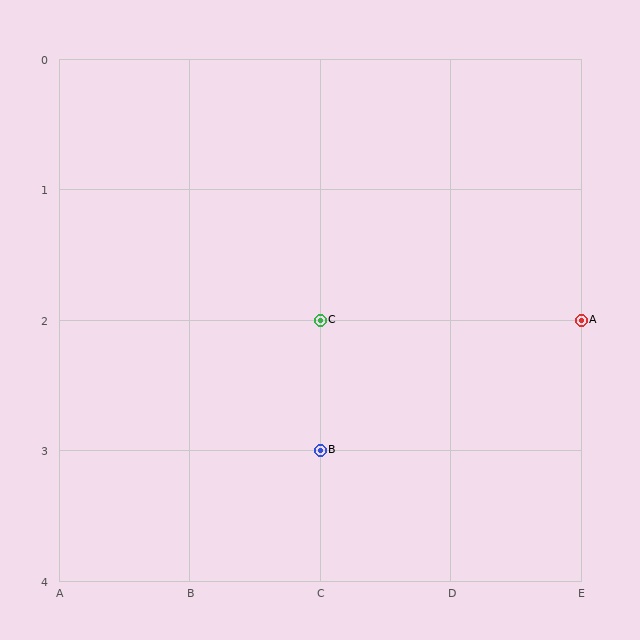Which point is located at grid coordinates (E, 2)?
Point A is at (E, 2).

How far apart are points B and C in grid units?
Points B and C are 1 row apart.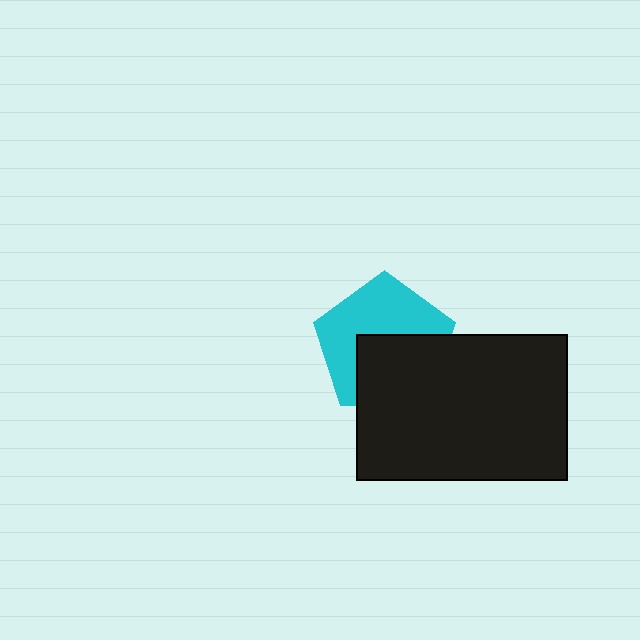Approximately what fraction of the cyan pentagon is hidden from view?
Roughly 46% of the cyan pentagon is hidden behind the black rectangle.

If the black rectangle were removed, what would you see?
You would see the complete cyan pentagon.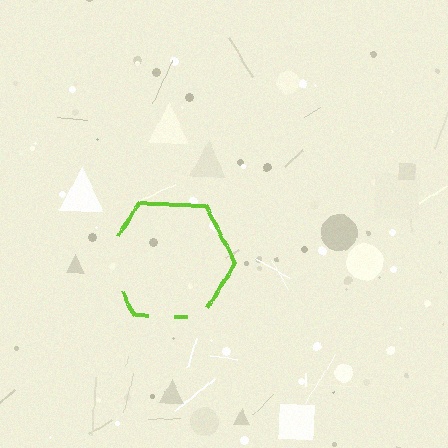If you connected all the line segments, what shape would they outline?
They would outline a hexagon.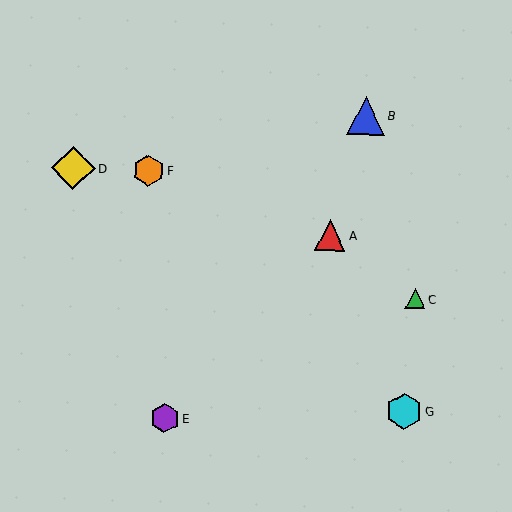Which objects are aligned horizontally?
Objects D, F are aligned horizontally.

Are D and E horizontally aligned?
No, D is at y≈168 and E is at y≈418.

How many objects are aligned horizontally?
2 objects (D, F) are aligned horizontally.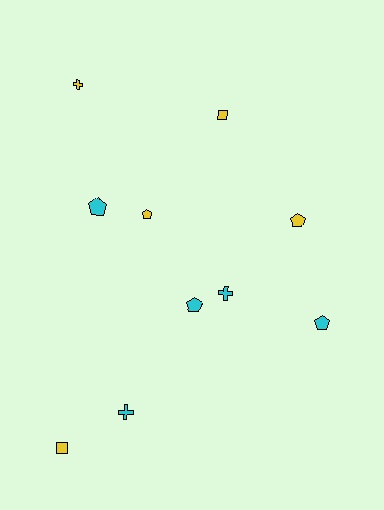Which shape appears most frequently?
Pentagon, with 5 objects.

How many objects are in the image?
There are 10 objects.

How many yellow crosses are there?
There is 1 yellow cross.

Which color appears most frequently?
Cyan, with 5 objects.